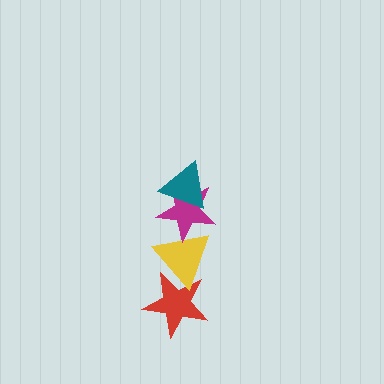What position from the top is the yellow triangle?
The yellow triangle is 3rd from the top.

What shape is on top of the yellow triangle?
The magenta star is on top of the yellow triangle.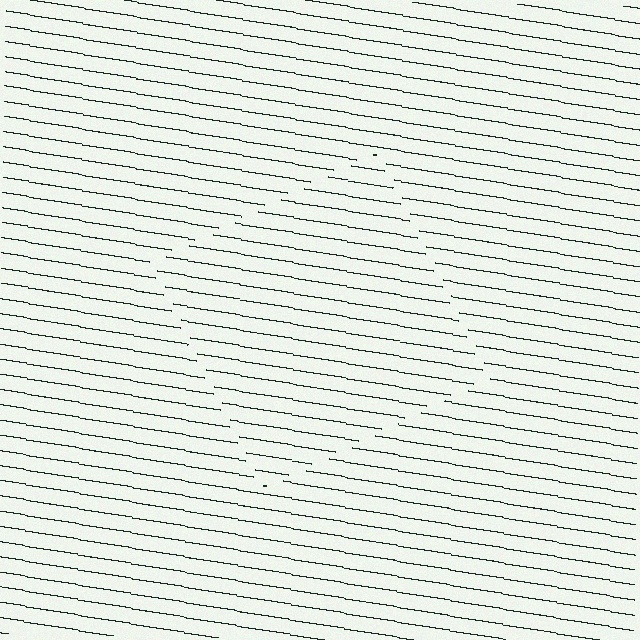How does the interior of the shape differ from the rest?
The interior of the shape contains the same grating, shifted by half a period — the contour is defined by the phase discontinuity where line-ends from the inner and outer gratings abut.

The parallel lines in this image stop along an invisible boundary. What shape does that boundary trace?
An illusory square. The interior of the shape contains the same grating, shifted by half a period — the contour is defined by the phase discontinuity where line-ends from the inner and outer gratings abut.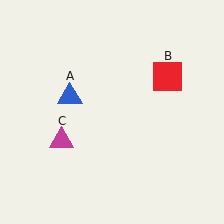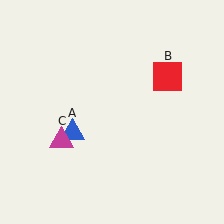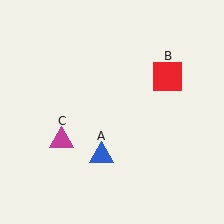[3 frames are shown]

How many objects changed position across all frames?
1 object changed position: blue triangle (object A).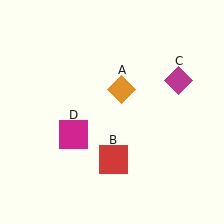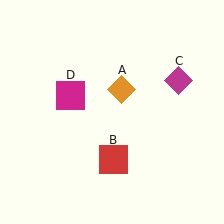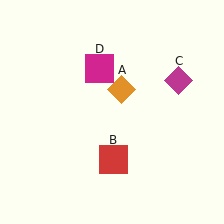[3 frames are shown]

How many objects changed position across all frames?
1 object changed position: magenta square (object D).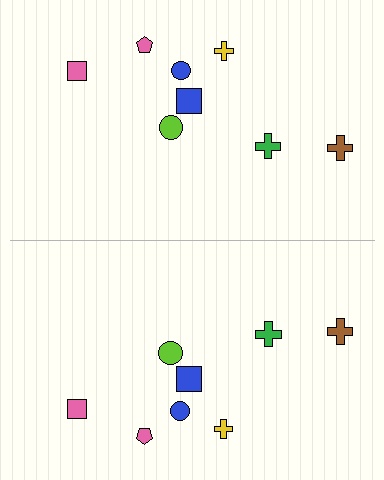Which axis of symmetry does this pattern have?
The pattern has a horizontal axis of symmetry running through the center of the image.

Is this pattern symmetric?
Yes, this pattern has bilateral (reflection) symmetry.